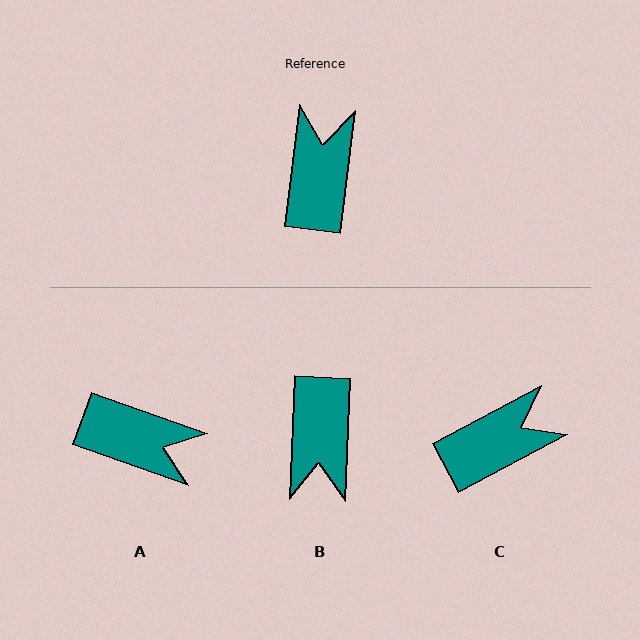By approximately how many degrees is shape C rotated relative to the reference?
Approximately 55 degrees clockwise.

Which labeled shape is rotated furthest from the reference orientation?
B, about 175 degrees away.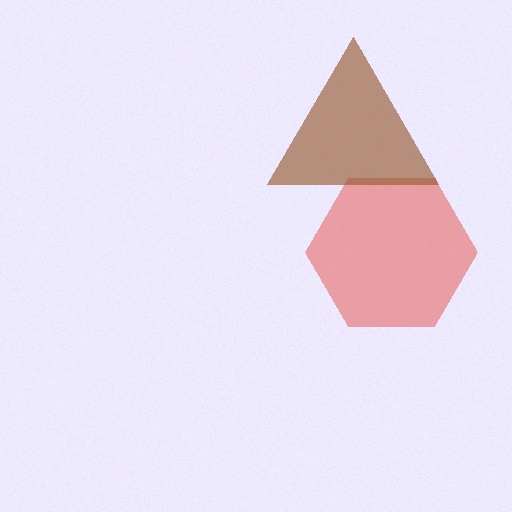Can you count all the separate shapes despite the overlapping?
Yes, there are 2 separate shapes.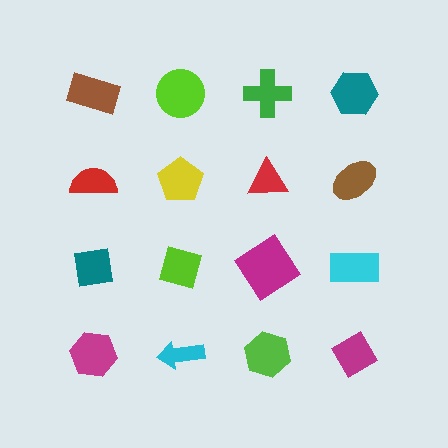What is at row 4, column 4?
A magenta diamond.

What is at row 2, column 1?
A red semicircle.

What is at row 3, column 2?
A lime diamond.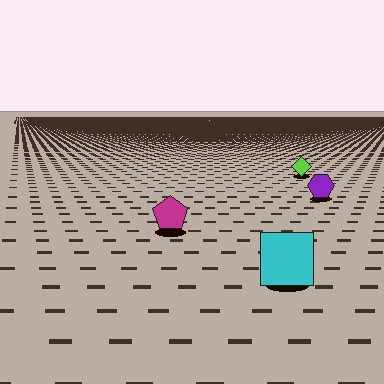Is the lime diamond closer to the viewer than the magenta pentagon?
No. The magenta pentagon is closer — you can tell from the texture gradient: the ground texture is coarser near it.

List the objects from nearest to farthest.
From nearest to farthest: the cyan square, the magenta pentagon, the purple hexagon, the lime diamond.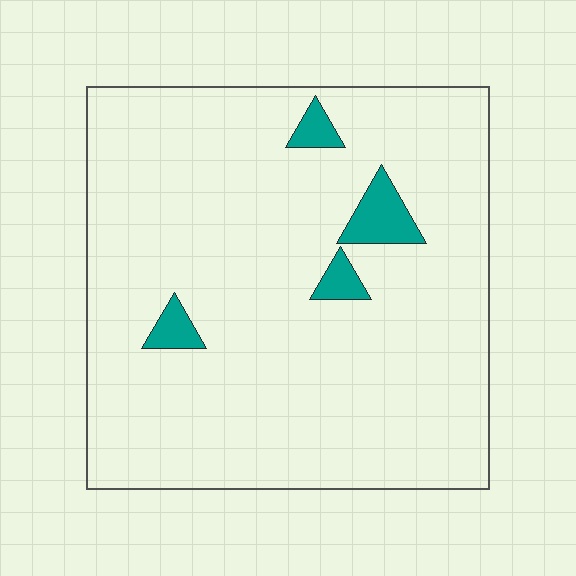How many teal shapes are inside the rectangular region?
4.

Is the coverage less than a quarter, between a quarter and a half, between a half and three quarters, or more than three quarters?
Less than a quarter.